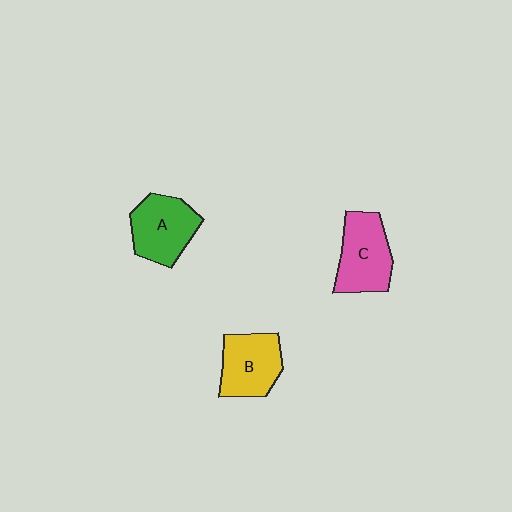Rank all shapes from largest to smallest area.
From largest to smallest: C (pink), A (green), B (yellow).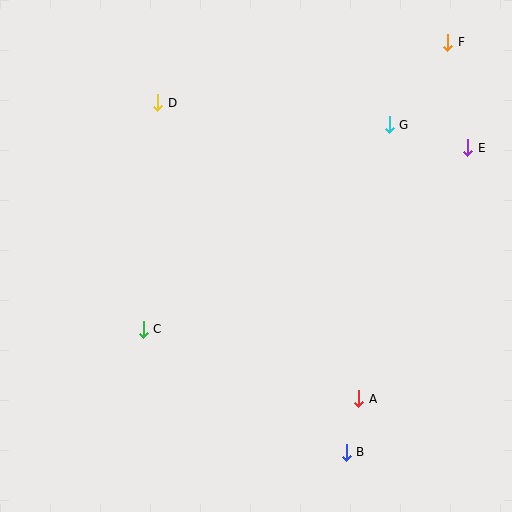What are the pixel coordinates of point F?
Point F is at (448, 42).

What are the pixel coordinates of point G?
Point G is at (389, 125).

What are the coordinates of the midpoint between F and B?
The midpoint between F and B is at (397, 247).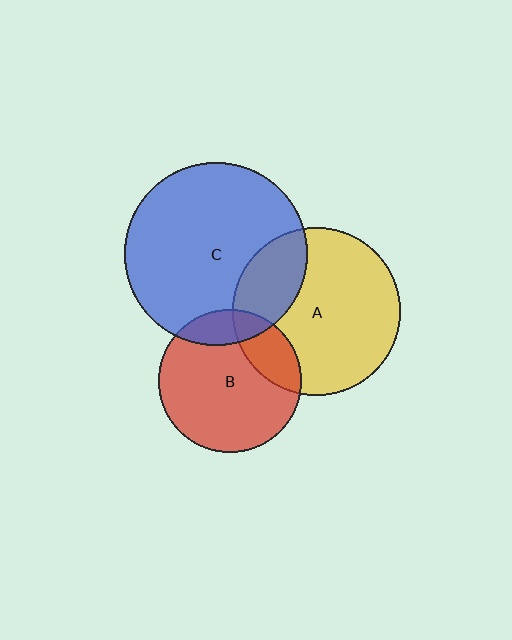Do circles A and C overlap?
Yes.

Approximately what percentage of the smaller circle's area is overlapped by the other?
Approximately 25%.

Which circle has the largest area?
Circle C (blue).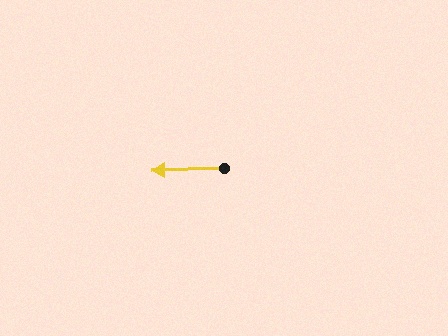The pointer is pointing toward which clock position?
Roughly 9 o'clock.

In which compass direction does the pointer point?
West.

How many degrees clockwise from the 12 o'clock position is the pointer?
Approximately 268 degrees.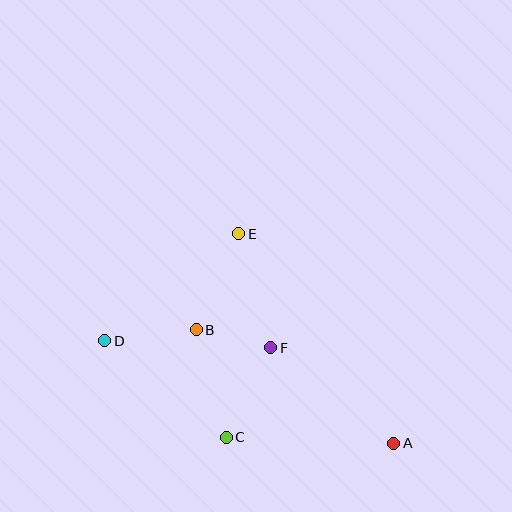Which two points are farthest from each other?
Points A and D are farthest from each other.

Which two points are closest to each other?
Points B and F are closest to each other.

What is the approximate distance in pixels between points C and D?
The distance between C and D is approximately 155 pixels.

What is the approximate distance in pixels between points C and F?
The distance between C and F is approximately 100 pixels.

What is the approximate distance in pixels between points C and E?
The distance between C and E is approximately 204 pixels.